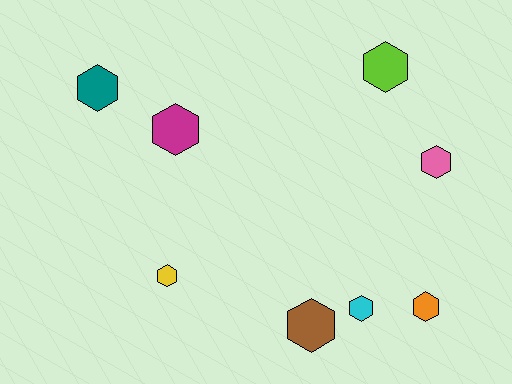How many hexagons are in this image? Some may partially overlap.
There are 8 hexagons.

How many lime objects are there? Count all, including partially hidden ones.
There is 1 lime object.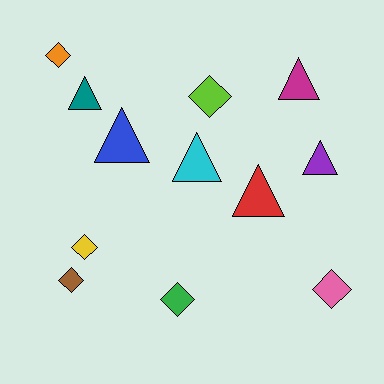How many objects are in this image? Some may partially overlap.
There are 12 objects.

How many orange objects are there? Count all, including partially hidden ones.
There is 1 orange object.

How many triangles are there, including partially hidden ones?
There are 6 triangles.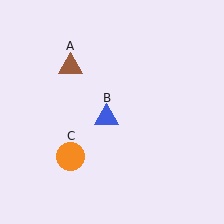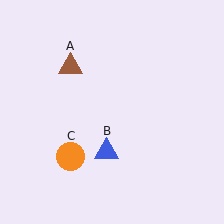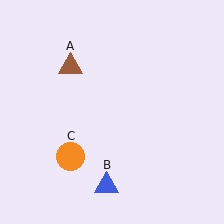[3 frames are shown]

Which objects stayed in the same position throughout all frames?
Brown triangle (object A) and orange circle (object C) remained stationary.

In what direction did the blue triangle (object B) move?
The blue triangle (object B) moved down.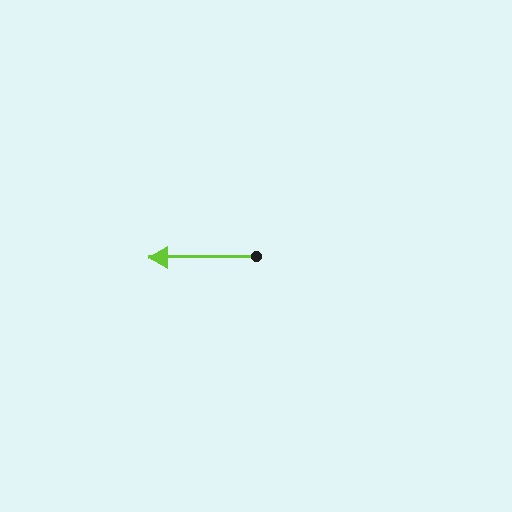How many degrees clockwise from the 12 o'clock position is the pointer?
Approximately 269 degrees.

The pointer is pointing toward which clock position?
Roughly 9 o'clock.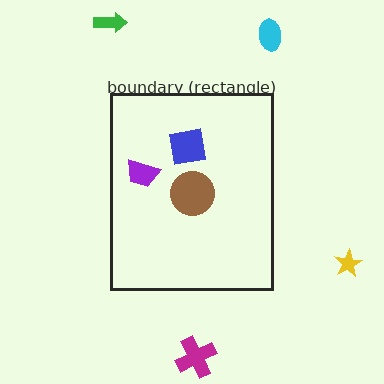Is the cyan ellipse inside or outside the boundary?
Outside.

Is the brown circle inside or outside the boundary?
Inside.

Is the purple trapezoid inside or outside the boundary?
Inside.